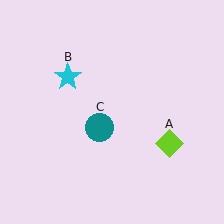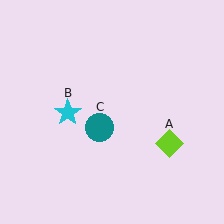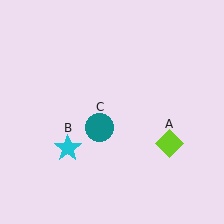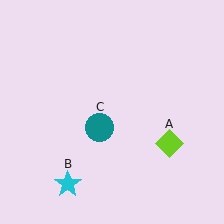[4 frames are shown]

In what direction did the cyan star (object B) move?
The cyan star (object B) moved down.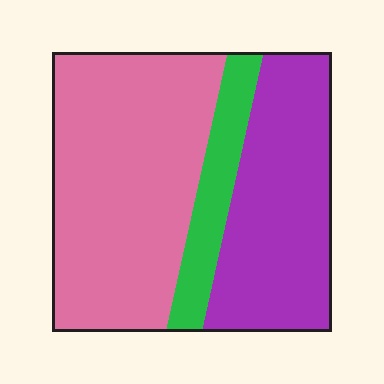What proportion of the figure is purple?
Purple covers around 35% of the figure.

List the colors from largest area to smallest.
From largest to smallest: pink, purple, green.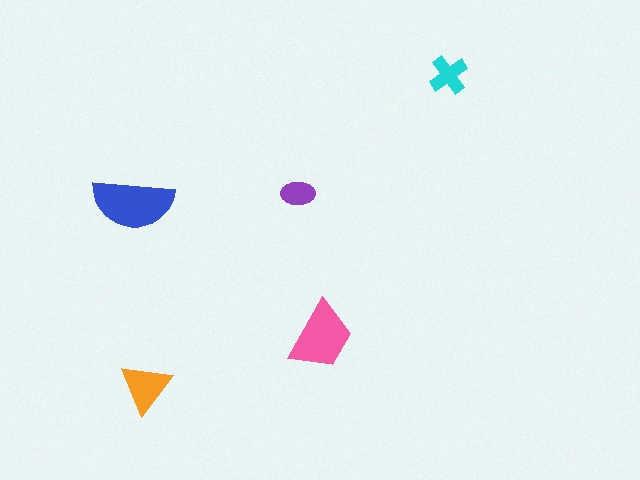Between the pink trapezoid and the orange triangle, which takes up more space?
The pink trapezoid.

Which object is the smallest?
The purple ellipse.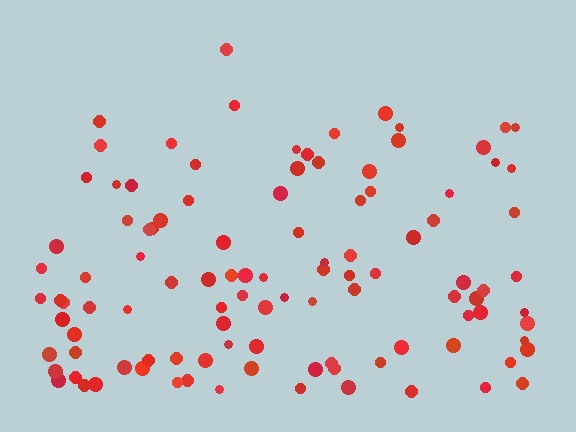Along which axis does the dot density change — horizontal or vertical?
Vertical.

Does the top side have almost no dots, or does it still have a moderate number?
Still a moderate number, just noticeably fewer than the bottom.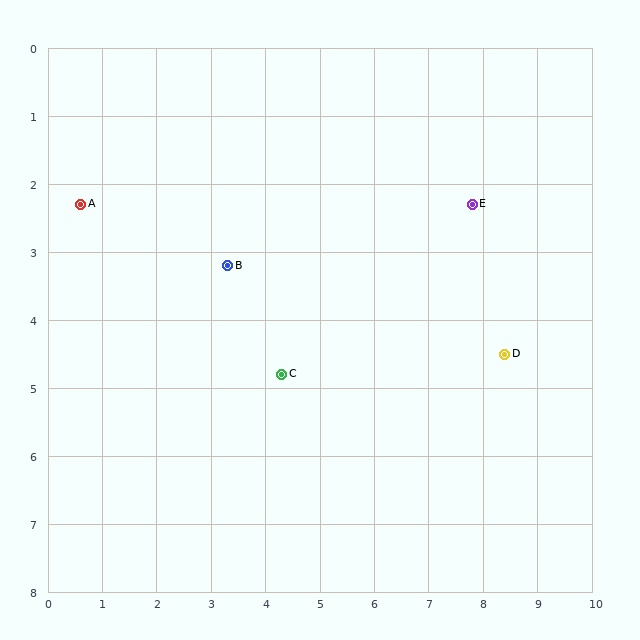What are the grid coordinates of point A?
Point A is at approximately (0.6, 2.3).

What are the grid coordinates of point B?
Point B is at approximately (3.3, 3.2).